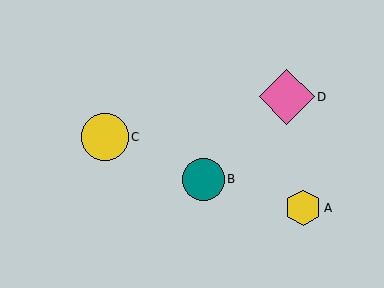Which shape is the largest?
The pink diamond (labeled D) is the largest.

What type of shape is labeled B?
Shape B is a teal circle.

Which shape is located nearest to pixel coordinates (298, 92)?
The pink diamond (labeled D) at (287, 97) is nearest to that location.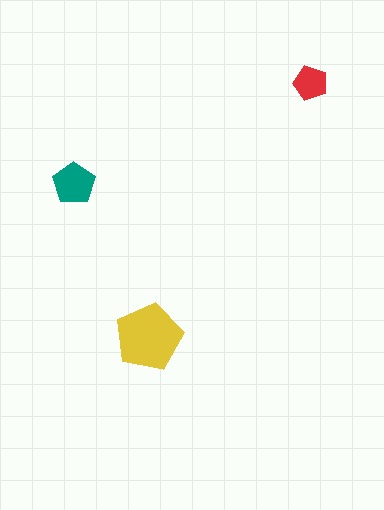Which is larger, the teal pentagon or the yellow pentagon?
The yellow one.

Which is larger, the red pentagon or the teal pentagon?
The teal one.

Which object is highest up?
The red pentagon is topmost.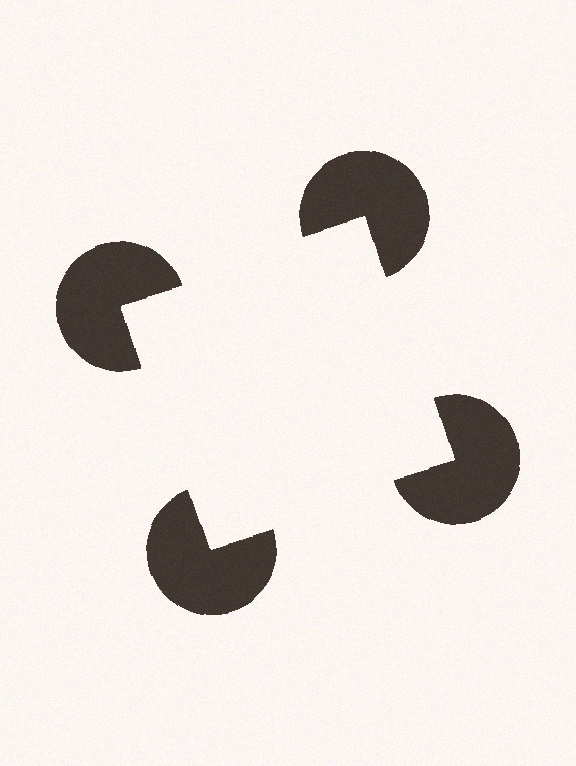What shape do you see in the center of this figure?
An illusory square — its edges are inferred from the aligned wedge cuts in the pac-man discs, not physically drawn.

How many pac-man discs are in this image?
There are 4 — one at each vertex of the illusory square.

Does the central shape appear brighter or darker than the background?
It typically appears slightly brighter than the background, even though no actual brightness change is drawn.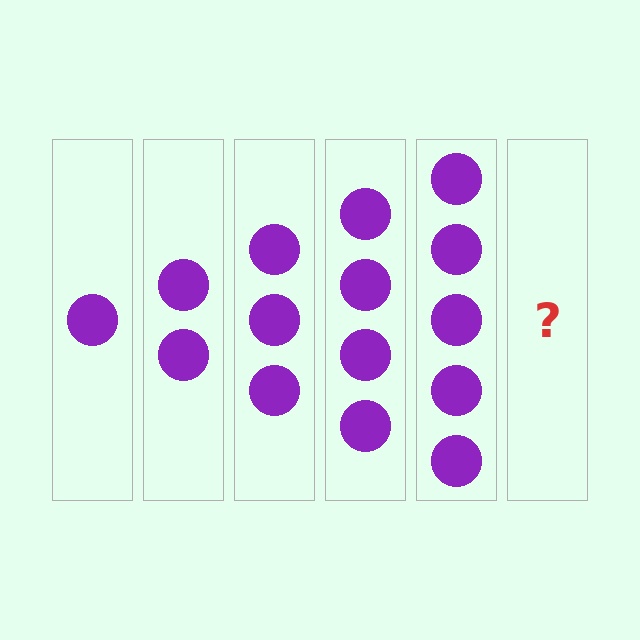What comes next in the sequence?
The next element should be 6 circles.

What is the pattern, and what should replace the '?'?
The pattern is that each step adds one more circle. The '?' should be 6 circles.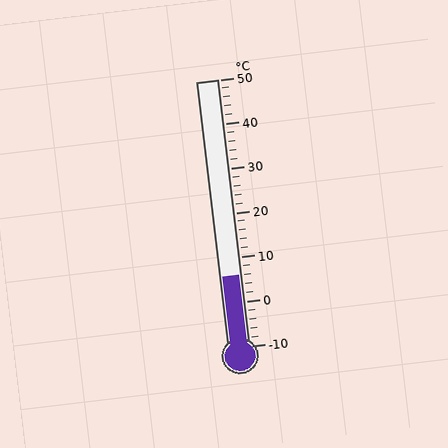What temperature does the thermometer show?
The thermometer shows approximately 6°C.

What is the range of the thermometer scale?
The thermometer scale ranges from -10°C to 50°C.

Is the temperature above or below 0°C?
The temperature is above 0°C.